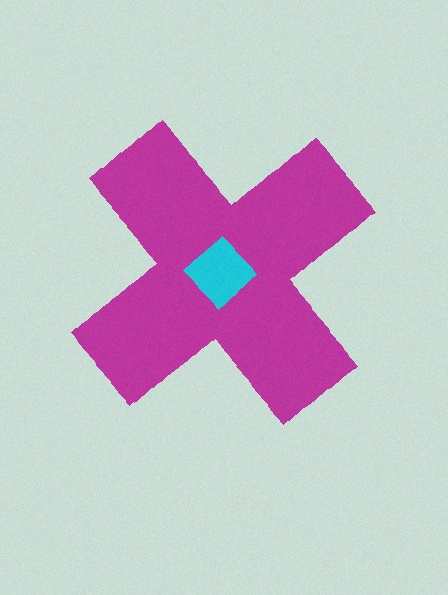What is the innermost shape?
The cyan diamond.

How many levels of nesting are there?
2.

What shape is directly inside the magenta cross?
The cyan diamond.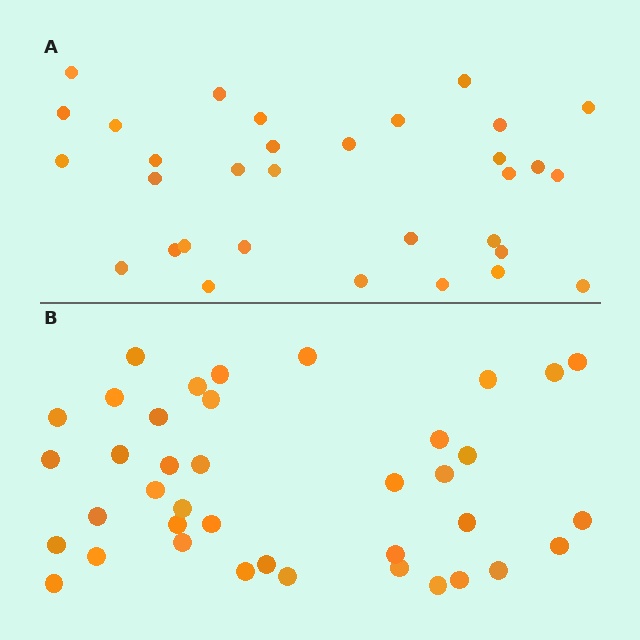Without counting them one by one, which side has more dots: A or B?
Region B (the bottom region) has more dots.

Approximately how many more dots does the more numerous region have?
Region B has roughly 8 or so more dots than region A.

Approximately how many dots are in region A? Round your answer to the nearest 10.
About 30 dots. (The exact count is 32, which rounds to 30.)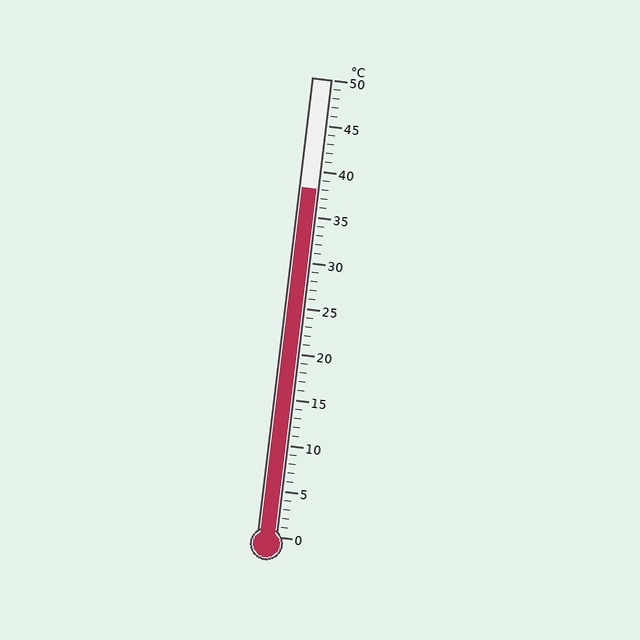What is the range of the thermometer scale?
The thermometer scale ranges from 0°C to 50°C.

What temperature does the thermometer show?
The thermometer shows approximately 38°C.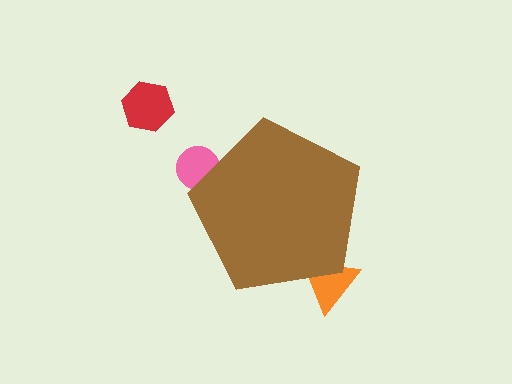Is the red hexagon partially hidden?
No, the red hexagon is fully visible.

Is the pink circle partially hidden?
Yes, the pink circle is partially hidden behind the brown pentagon.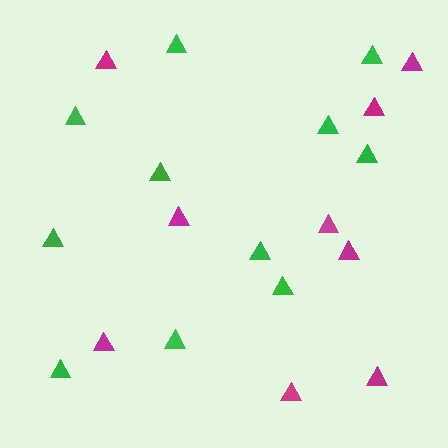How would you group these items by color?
There are 2 groups: one group of green triangles (11) and one group of magenta triangles (9).